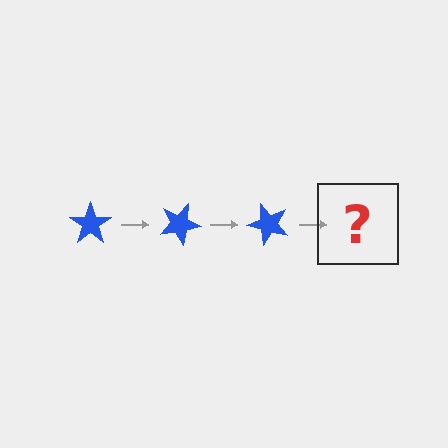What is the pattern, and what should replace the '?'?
The pattern is that the star rotates 25 degrees each step. The '?' should be a blue star rotated 75 degrees.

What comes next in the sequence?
The next element should be a blue star rotated 75 degrees.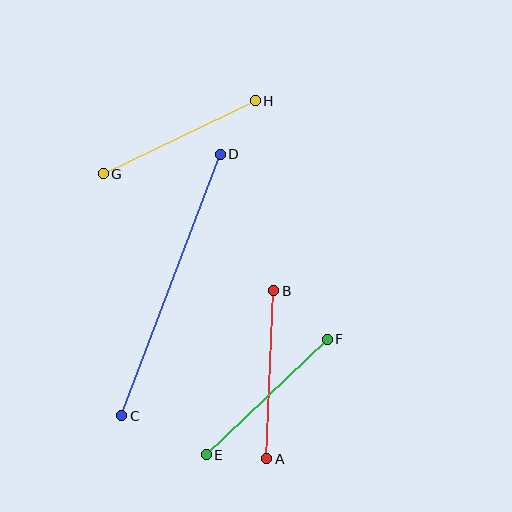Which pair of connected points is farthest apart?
Points C and D are farthest apart.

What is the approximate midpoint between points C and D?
The midpoint is at approximately (171, 285) pixels.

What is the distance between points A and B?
The distance is approximately 168 pixels.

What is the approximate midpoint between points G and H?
The midpoint is at approximately (179, 137) pixels.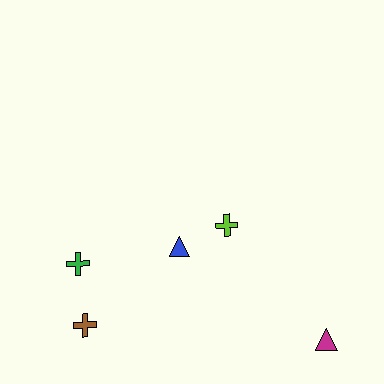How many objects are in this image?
There are 5 objects.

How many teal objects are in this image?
There are no teal objects.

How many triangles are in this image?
There are 2 triangles.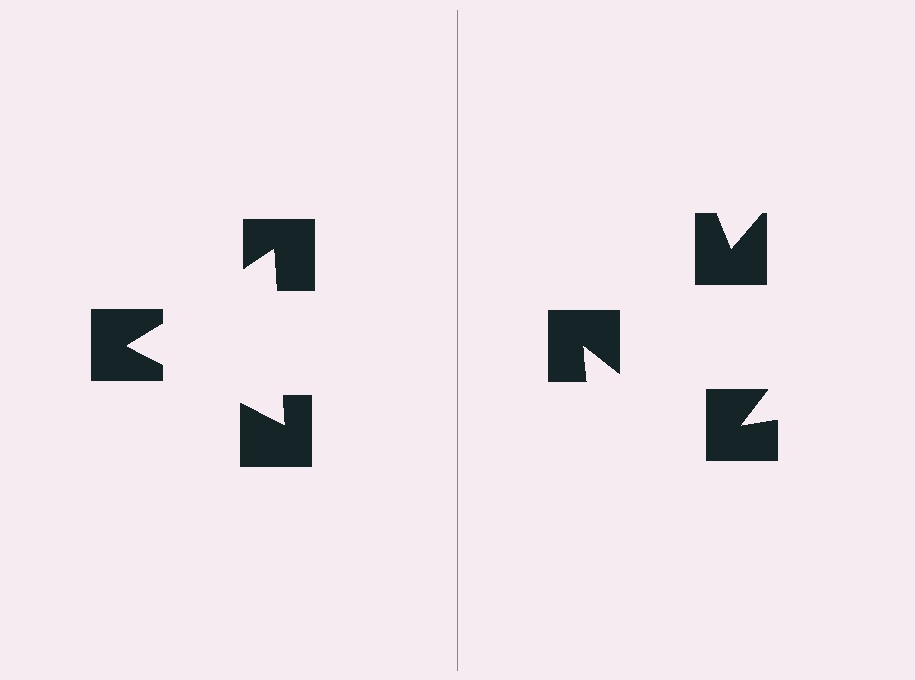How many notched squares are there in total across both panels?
6 — 3 on each side.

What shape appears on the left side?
An illusory triangle.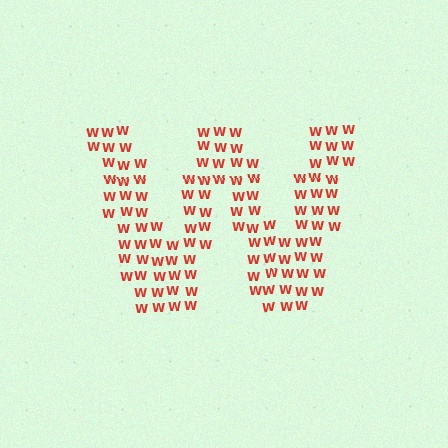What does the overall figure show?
The overall figure shows the letter W.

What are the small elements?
The small elements are letter W's.